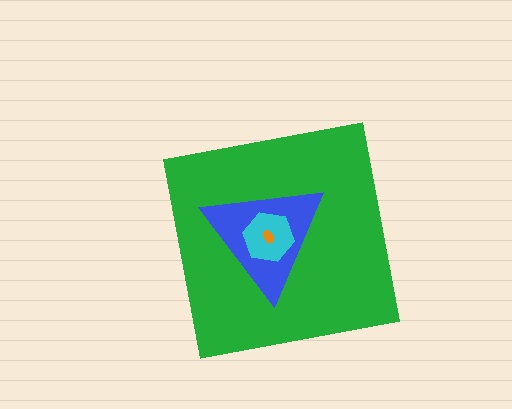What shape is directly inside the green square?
The blue triangle.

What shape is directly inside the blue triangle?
The cyan hexagon.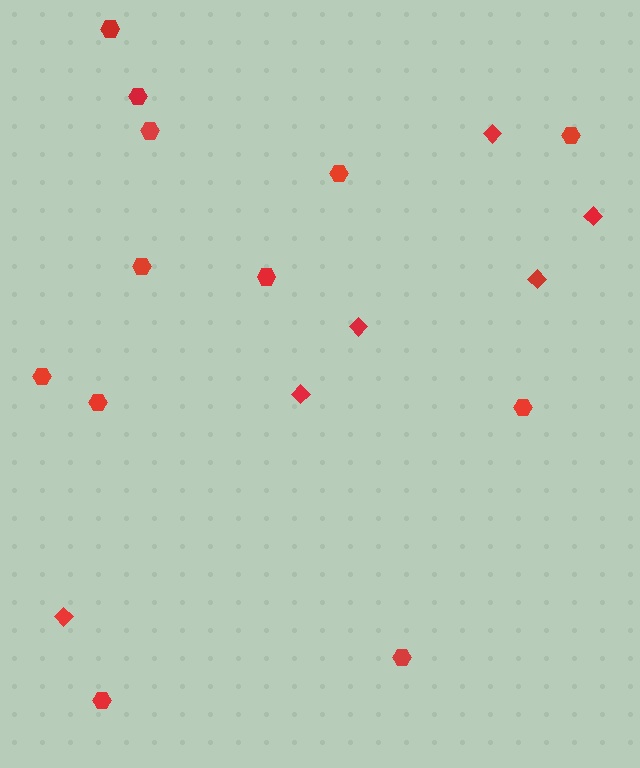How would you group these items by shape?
There are 2 groups: one group of diamonds (6) and one group of hexagons (12).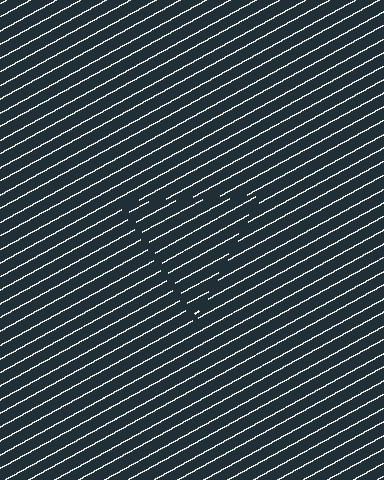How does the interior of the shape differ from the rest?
The interior of the shape contains the same grating, shifted by half a period — the contour is defined by the phase discontinuity where line-ends from the inner and outer gratings abut.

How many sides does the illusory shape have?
3 sides — the line-ends trace a triangle.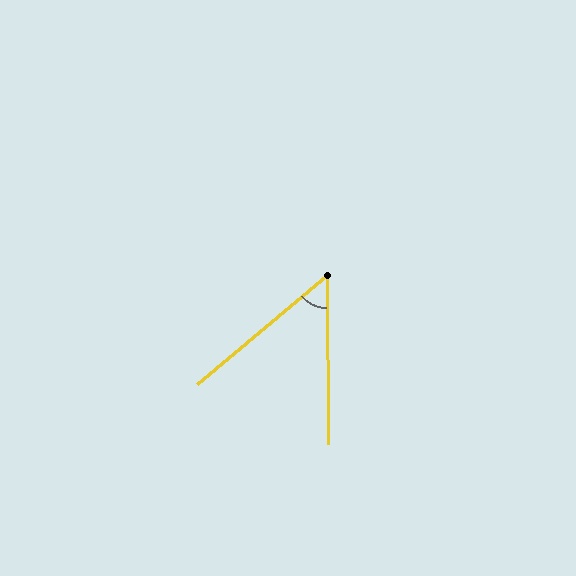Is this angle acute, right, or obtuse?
It is acute.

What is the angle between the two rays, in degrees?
Approximately 50 degrees.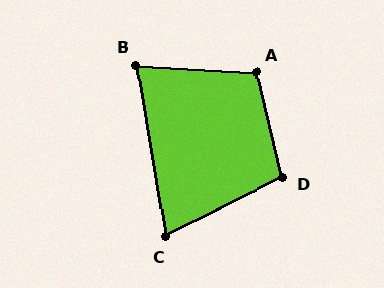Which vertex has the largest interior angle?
A, at approximately 107 degrees.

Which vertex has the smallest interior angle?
C, at approximately 73 degrees.